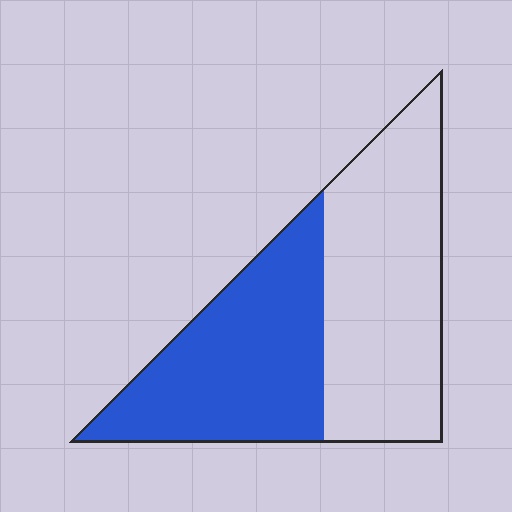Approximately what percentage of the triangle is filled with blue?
Approximately 45%.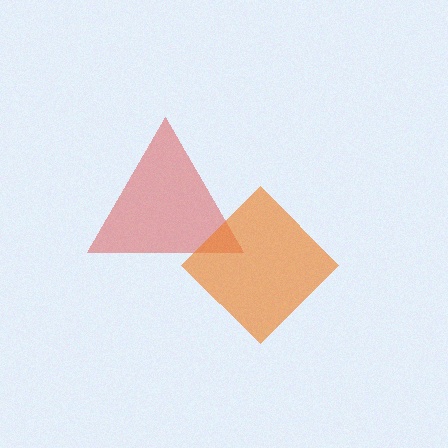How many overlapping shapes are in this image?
There are 2 overlapping shapes in the image.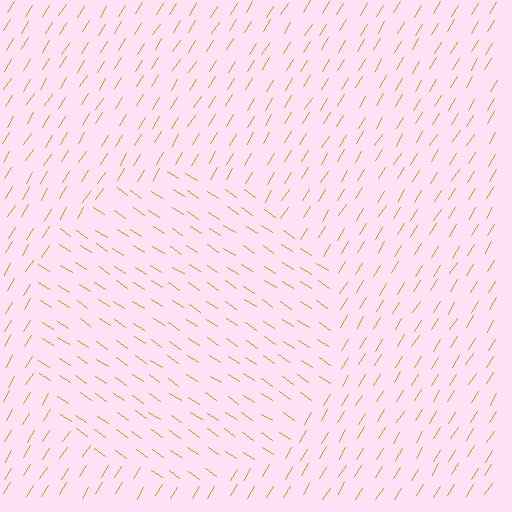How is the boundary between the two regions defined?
The boundary is defined purely by a change in line orientation (approximately 88 degrees difference). All lines are the same color and thickness.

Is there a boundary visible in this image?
Yes, there is a texture boundary formed by a change in line orientation.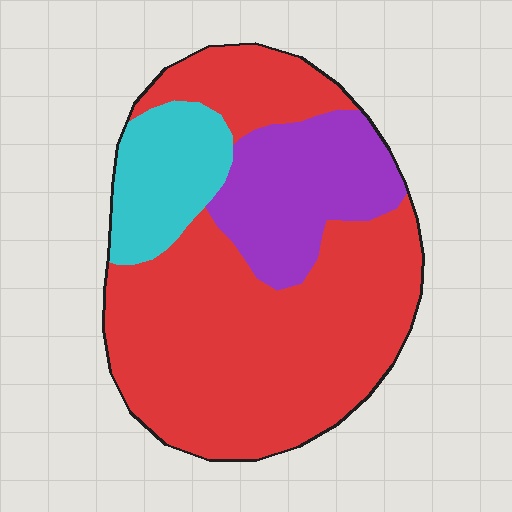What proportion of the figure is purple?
Purple takes up about one fifth (1/5) of the figure.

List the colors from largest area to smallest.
From largest to smallest: red, purple, cyan.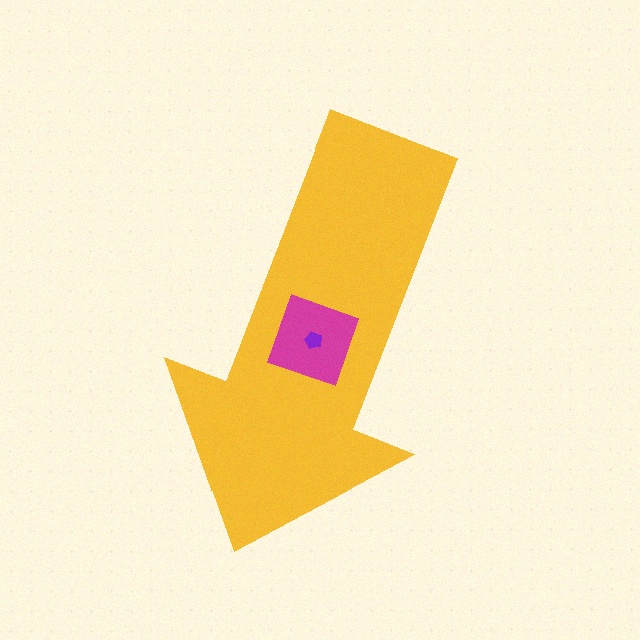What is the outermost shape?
The yellow arrow.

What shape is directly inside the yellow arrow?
The magenta square.